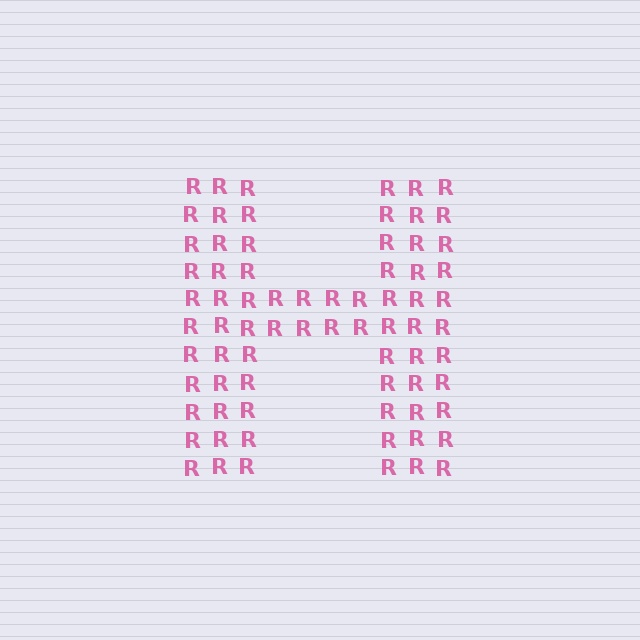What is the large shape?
The large shape is the letter H.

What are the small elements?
The small elements are letter R's.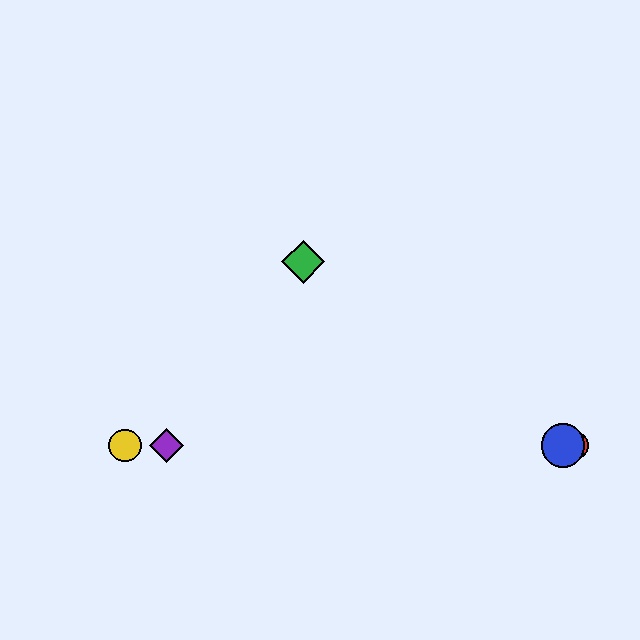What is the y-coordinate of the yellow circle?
The yellow circle is at y≈445.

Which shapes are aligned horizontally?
The red circle, the blue circle, the yellow circle, the purple diamond are aligned horizontally.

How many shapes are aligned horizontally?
4 shapes (the red circle, the blue circle, the yellow circle, the purple diamond) are aligned horizontally.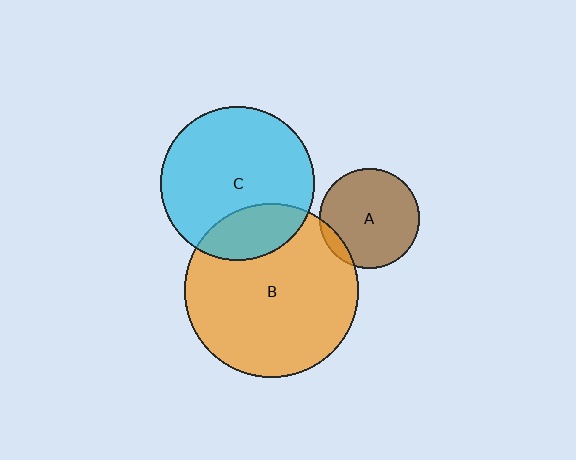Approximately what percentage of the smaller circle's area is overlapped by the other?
Approximately 25%.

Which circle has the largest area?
Circle B (orange).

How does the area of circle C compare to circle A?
Approximately 2.4 times.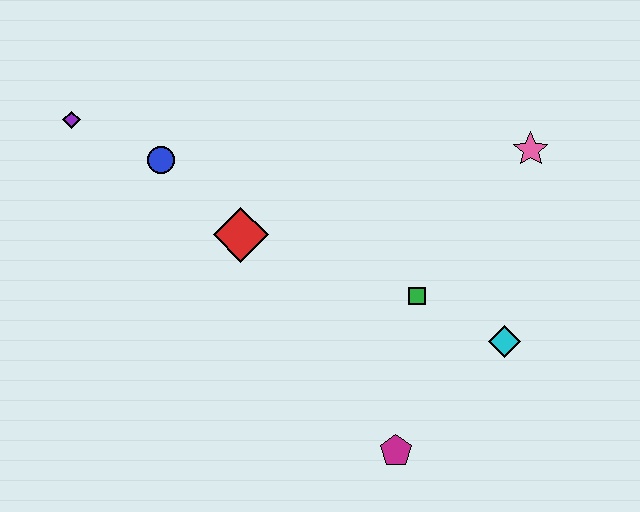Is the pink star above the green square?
Yes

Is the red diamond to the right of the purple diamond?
Yes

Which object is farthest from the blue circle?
The cyan diamond is farthest from the blue circle.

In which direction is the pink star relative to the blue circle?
The pink star is to the right of the blue circle.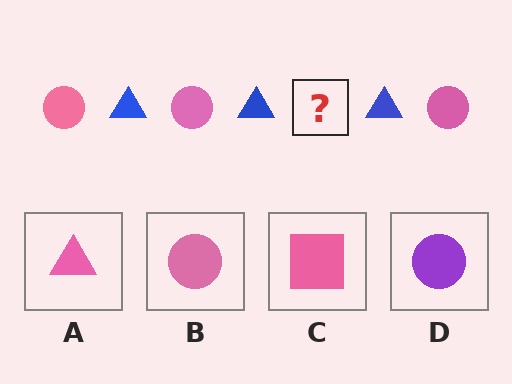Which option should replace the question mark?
Option B.